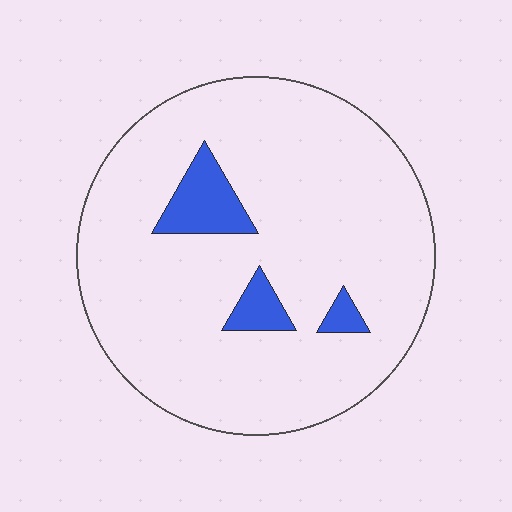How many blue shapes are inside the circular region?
3.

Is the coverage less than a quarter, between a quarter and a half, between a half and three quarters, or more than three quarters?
Less than a quarter.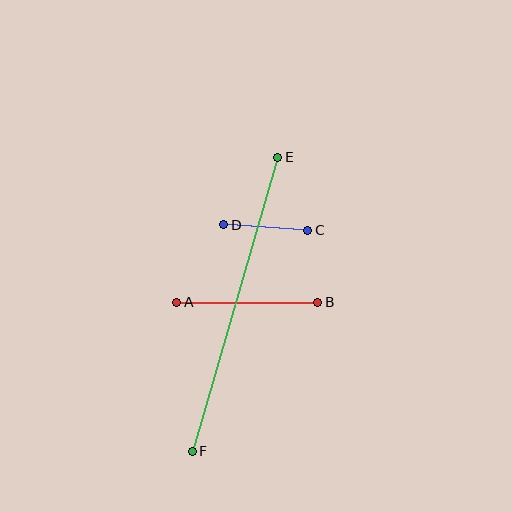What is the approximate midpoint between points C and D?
The midpoint is at approximately (266, 228) pixels.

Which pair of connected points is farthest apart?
Points E and F are farthest apart.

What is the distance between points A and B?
The distance is approximately 141 pixels.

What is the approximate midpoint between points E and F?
The midpoint is at approximately (235, 304) pixels.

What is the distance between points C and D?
The distance is approximately 84 pixels.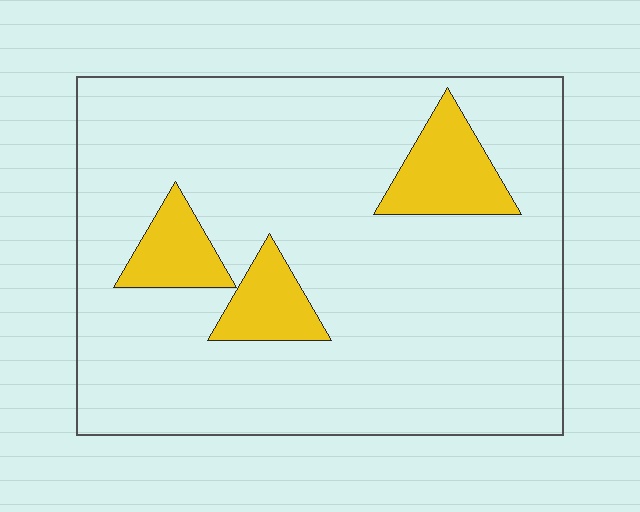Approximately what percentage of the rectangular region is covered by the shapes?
Approximately 15%.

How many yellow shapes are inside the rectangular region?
3.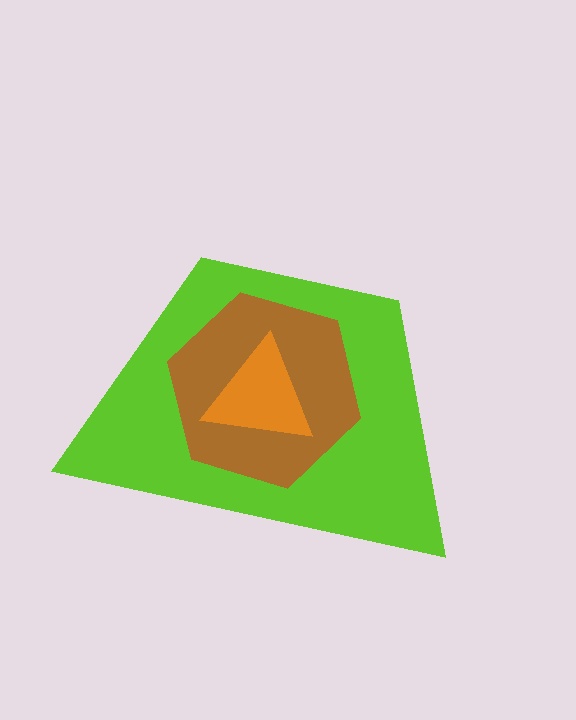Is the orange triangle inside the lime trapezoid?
Yes.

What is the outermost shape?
The lime trapezoid.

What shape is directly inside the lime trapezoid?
The brown hexagon.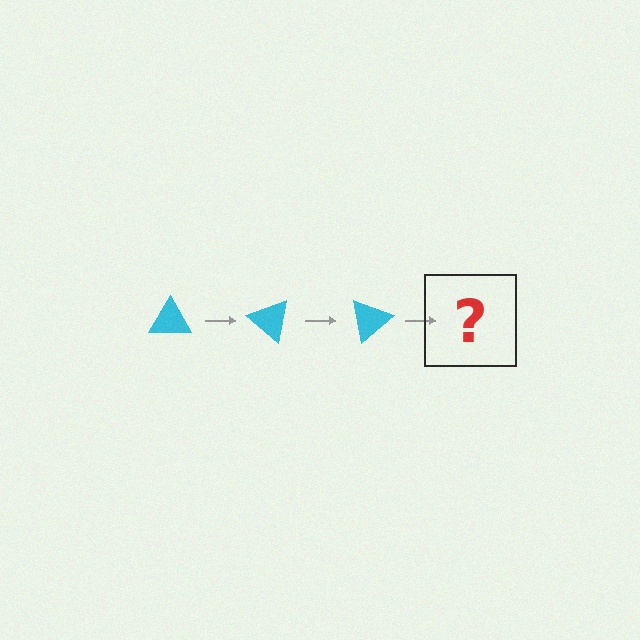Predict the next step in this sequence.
The next step is a cyan triangle rotated 120 degrees.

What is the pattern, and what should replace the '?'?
The pattern is that the triangle rotates 40 degrees each step. The '?' should be a cyan triangle rotated 120 degrees.